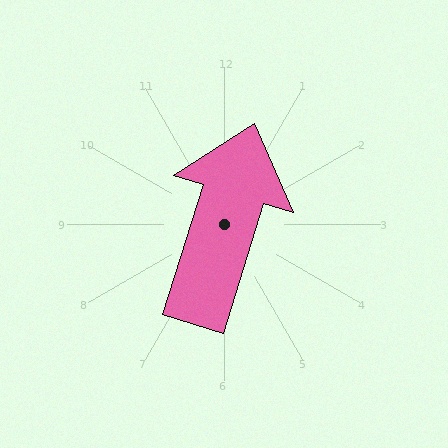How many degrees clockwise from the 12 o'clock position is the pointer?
Approximately 17 degrees.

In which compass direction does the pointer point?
North.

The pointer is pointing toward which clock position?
Roughly 1 o'clock.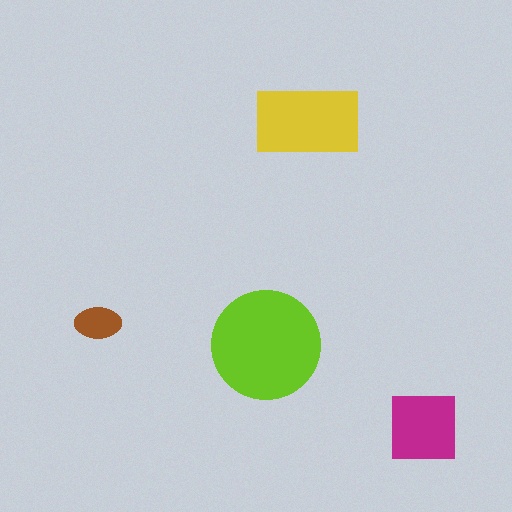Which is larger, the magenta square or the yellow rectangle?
The yellow rectangle.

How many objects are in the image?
There are 4 objects in the image.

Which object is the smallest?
The brown ellipse.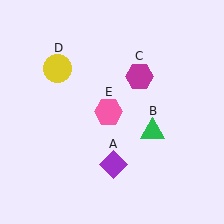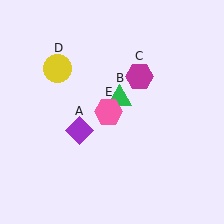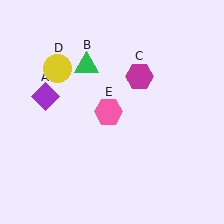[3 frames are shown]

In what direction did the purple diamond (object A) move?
The purple diamond (object A) moved up and to the left.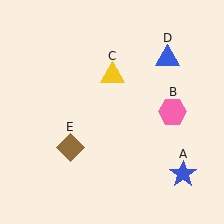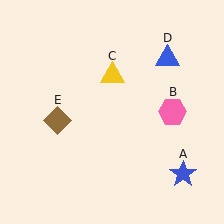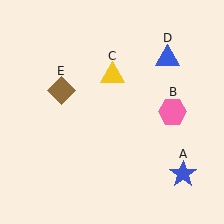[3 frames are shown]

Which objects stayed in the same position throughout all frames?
Blue star (object A) and pink hexagon (object B) and yellow triangle (object C) and blue triangle (object D) remained stationary.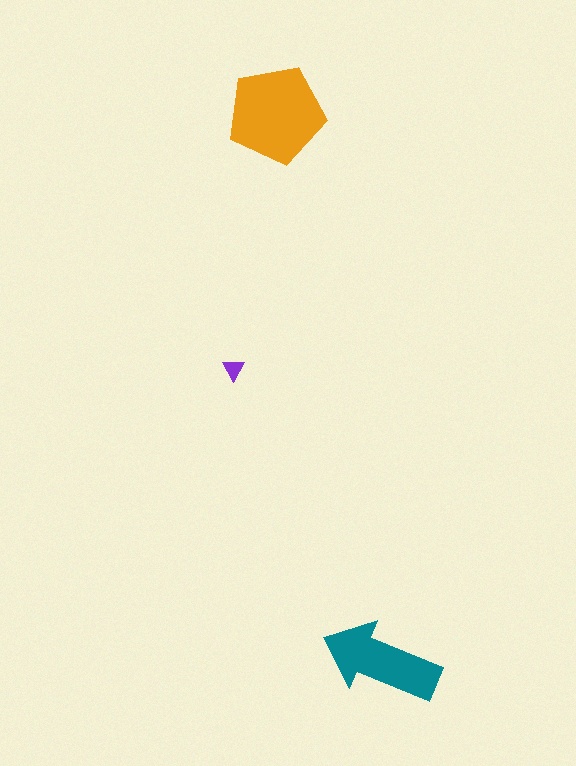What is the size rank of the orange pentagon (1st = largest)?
1st.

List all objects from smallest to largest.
The purple triangle, the teal arrow, the orange pentagon.